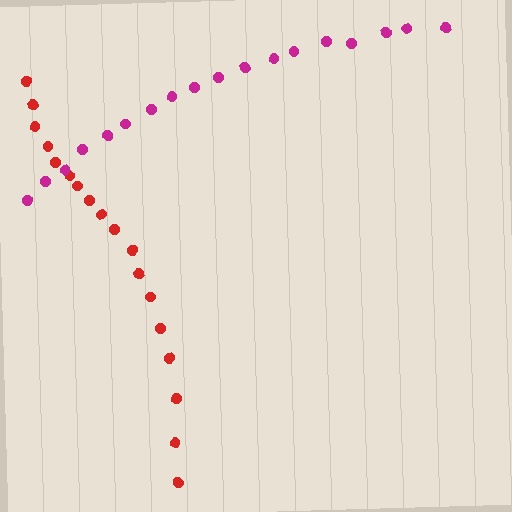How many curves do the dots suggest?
There are 2 distinct paths.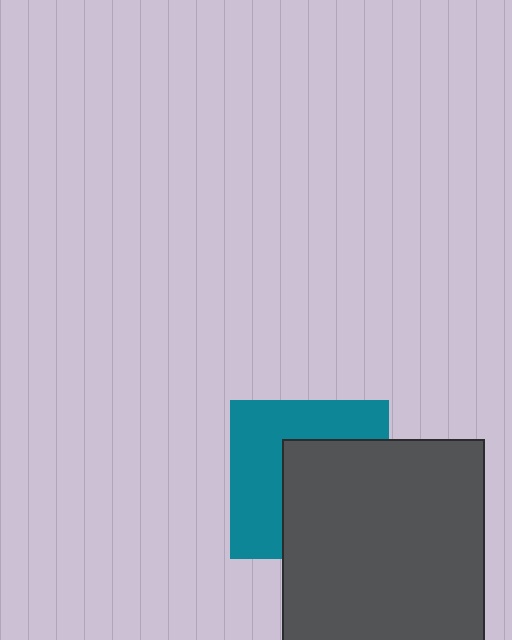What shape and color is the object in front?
The object in front is a dark gray square.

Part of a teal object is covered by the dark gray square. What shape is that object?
It is a square.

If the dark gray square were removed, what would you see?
You would see the complete teal square.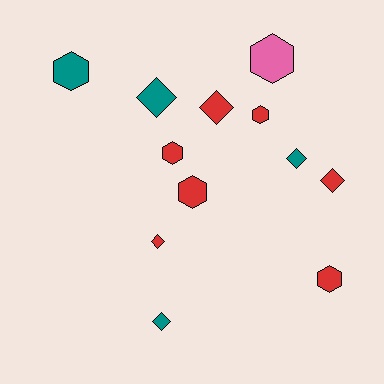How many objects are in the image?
There are 12 objects.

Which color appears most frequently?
Red, with 7 objects.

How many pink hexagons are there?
There is 1 pink hexagon.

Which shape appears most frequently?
Diamond, with 6 objects.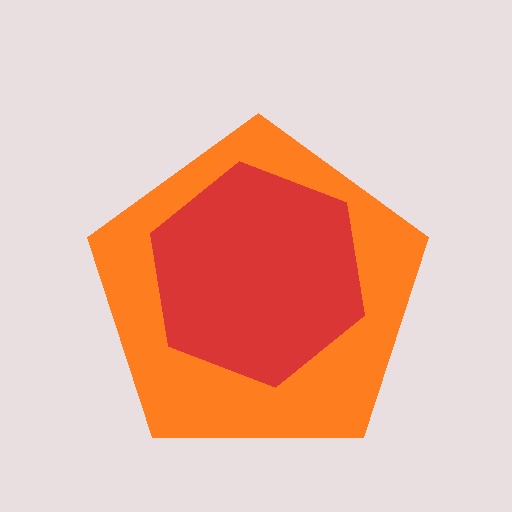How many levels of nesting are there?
2.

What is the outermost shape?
The orange pentagon.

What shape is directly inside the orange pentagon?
The red hexagon.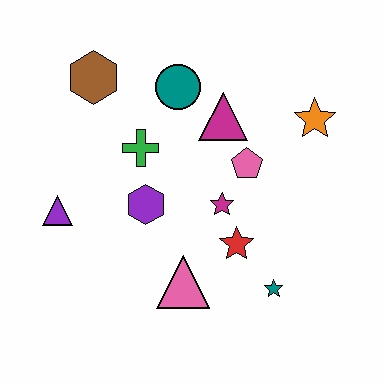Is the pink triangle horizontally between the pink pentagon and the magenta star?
No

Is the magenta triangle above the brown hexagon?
No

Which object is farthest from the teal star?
The brown hexagon is farthest from the teal star.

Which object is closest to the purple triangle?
The purple hexagon is closest to the purple triangle.